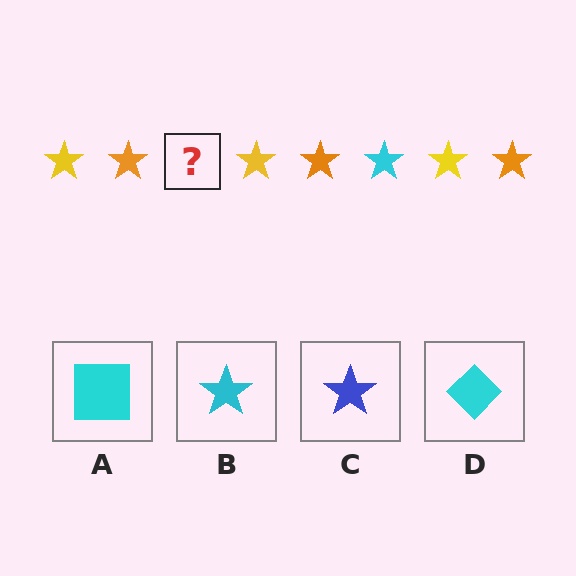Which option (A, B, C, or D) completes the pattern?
B.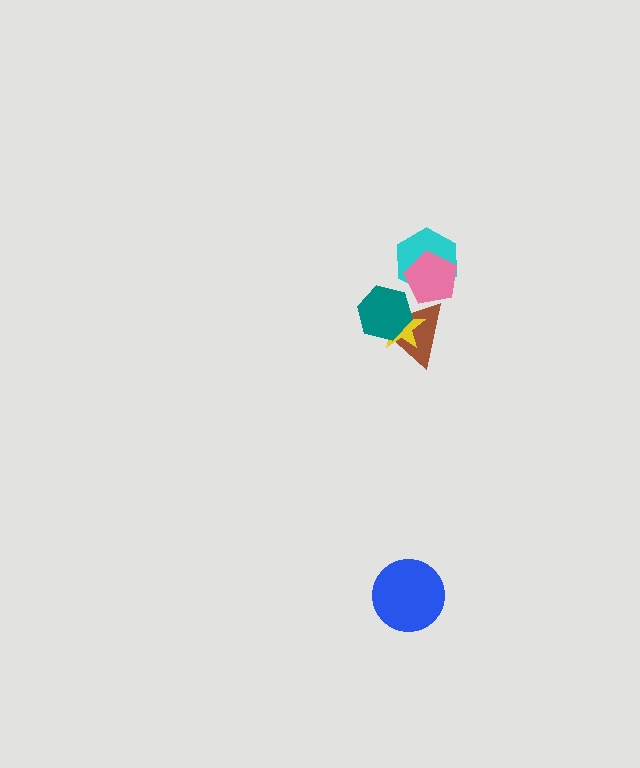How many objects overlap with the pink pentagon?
2 objects overlap with the pink pentagon.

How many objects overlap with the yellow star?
2 objects overlap with the yellow star.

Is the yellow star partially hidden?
Yes, it is partially covered by another shape.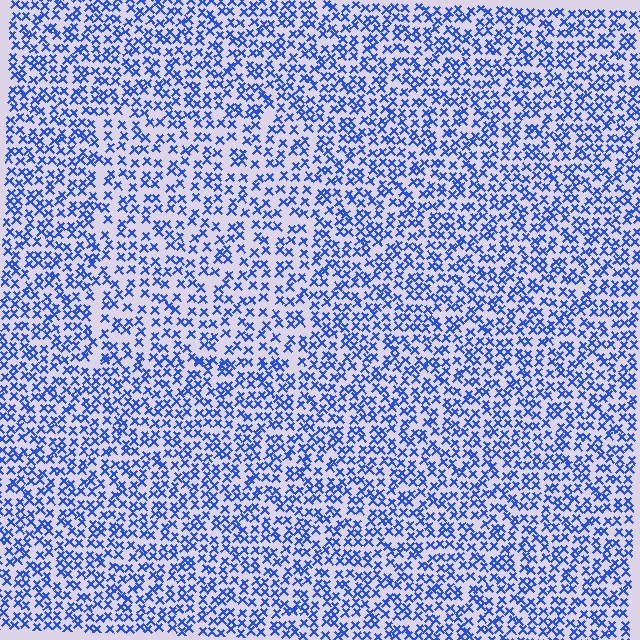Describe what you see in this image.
The image contains small blue elements arranged at two different densities. A rectangle-shaped region is visible where the elements are less densely packed than the surrounding area.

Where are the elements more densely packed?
The elements are more densely packed outside the rectangle boundary.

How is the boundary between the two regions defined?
The boundary is defined by a change in element density (approximately 1.4x ratio). All elements are the same color, size, and shape.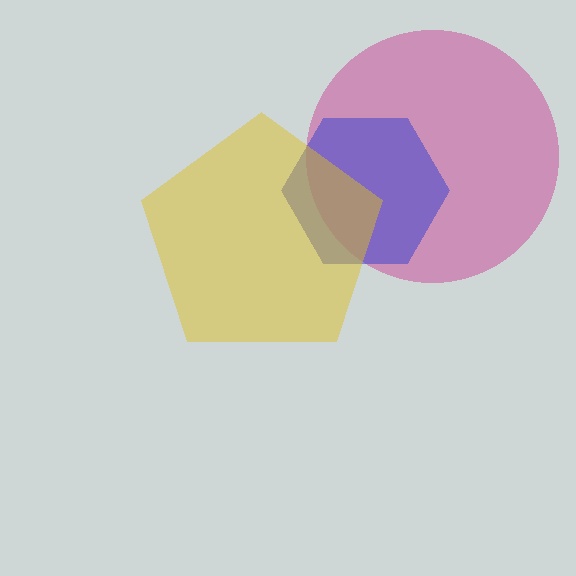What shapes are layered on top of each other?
The layered shapes are: a magenta circle, a blue hexagon, a yellow pentagon.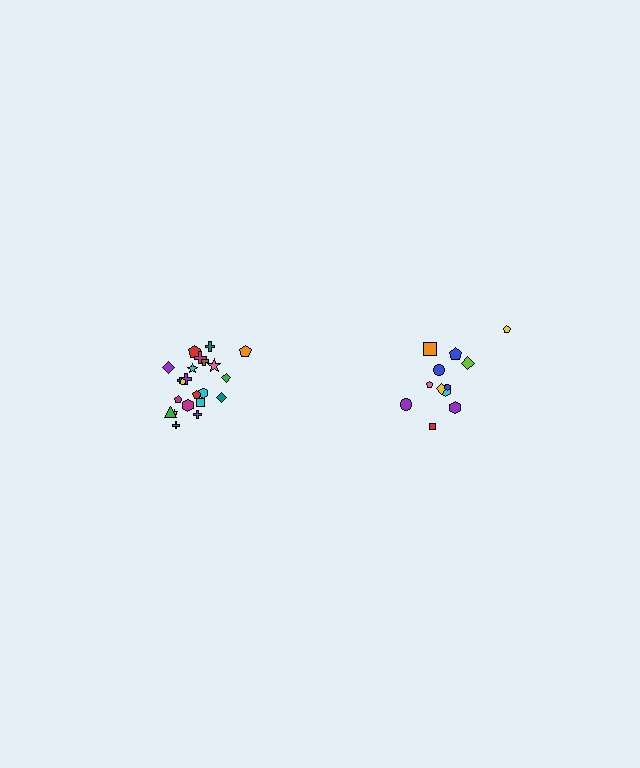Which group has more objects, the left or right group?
The left group.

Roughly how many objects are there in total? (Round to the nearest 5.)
Roughly 35 objects in total.